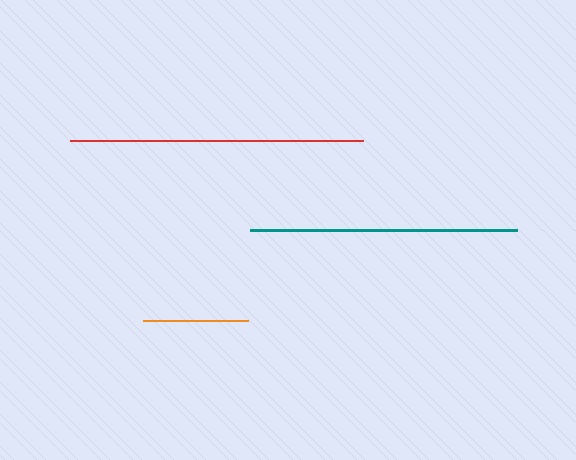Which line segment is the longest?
The red line is the longest at approximately 293 pixels.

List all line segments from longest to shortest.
From longest to shortest: red, teal, orange.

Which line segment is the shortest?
The orange line is the shortest at approximately 105 pixels.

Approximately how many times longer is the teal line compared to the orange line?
The teal line is approximately 2.5 times the length of the orange line.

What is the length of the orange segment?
The orange segment is approximately 105 pixels long.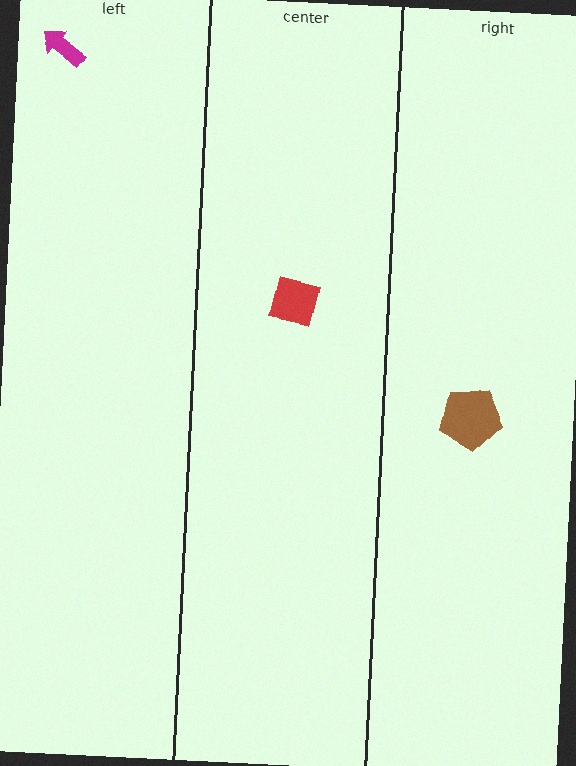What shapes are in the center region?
The red square.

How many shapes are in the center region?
1.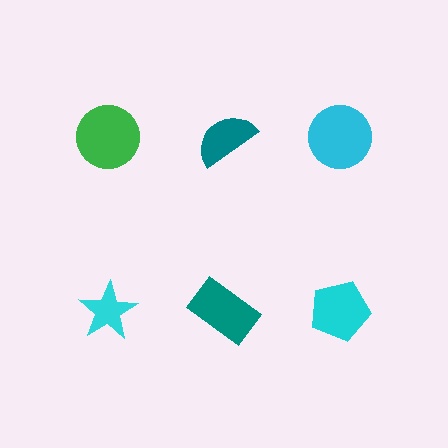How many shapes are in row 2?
3 shapes.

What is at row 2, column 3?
A cyan pentagon.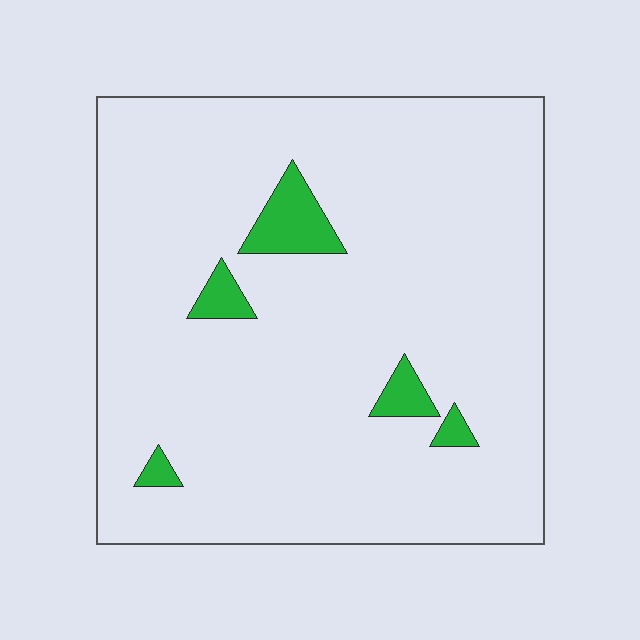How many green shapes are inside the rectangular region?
5.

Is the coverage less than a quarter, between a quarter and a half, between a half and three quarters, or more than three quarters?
Less than a quarter.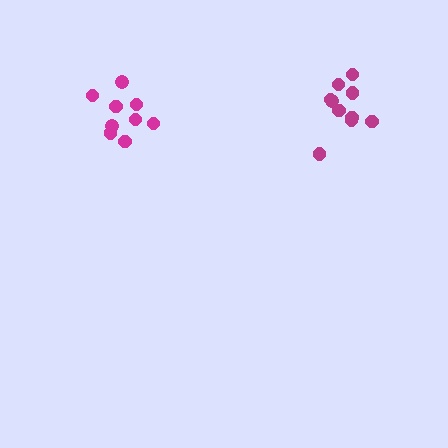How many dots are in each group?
Group 1: 10 dots, Group 2: 9 dots (19 total).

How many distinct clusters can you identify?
There are 2 distinct clusters.